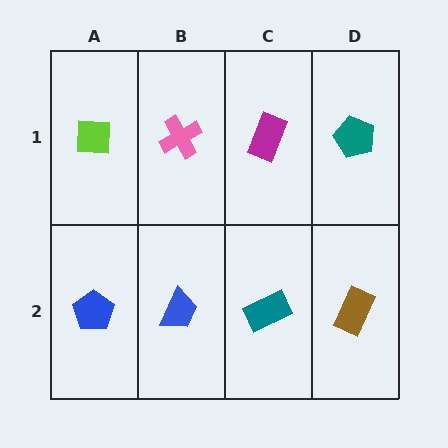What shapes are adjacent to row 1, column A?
A blue pentagon (row 2, column A), a pink cross (row 1, column B).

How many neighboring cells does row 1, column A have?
2.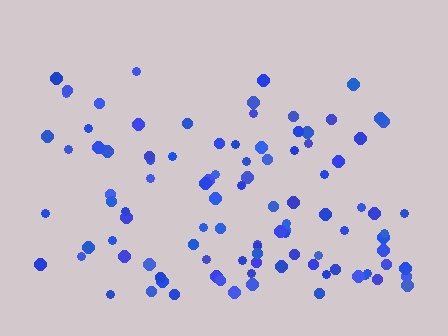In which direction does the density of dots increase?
From top to bottom, with the bottom side densest.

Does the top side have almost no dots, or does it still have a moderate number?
Still a moderate number, just noticeably fewer than the bottom.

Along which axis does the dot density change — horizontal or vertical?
Vertical.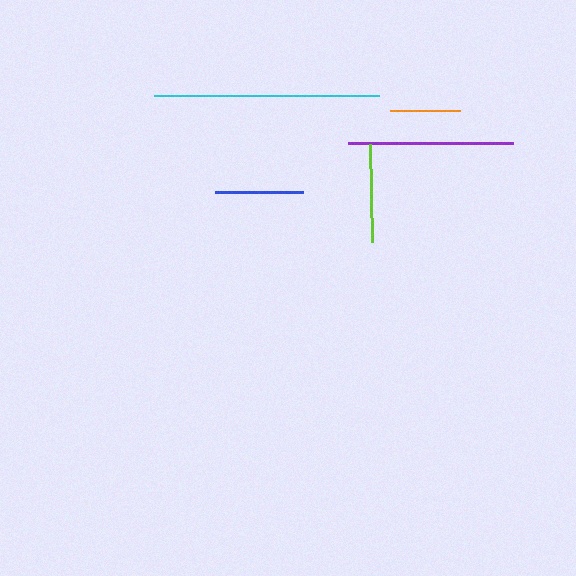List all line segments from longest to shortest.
From longest to shortest: cyan, purple, lime, blue, orange.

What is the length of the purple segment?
The purple segment is approximately 165 pixels long.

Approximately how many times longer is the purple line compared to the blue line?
The purple line is approximately 1.9 times the length of the blue line.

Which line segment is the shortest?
The orange line is the shortest at approximately 70 pixels.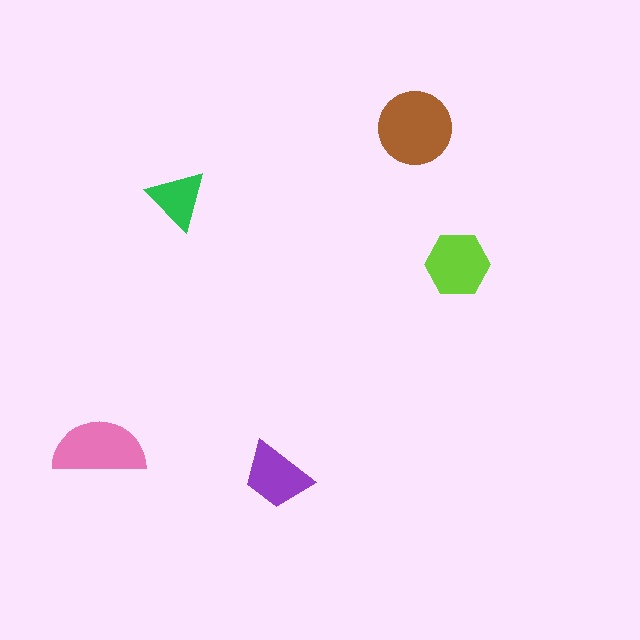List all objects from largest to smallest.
The brown circle, the pink semicircle, the lime hexagon, the purple trapezoid, the green triangle.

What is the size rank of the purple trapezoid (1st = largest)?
4th.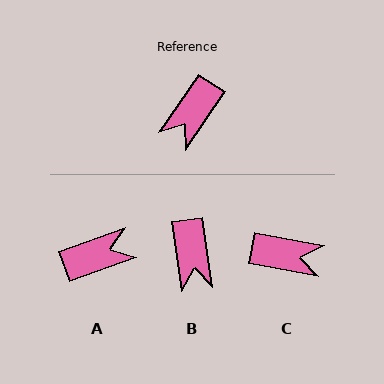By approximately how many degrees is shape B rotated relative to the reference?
Approximately 42 degrees counter-clockwise.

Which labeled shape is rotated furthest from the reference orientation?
A, about 143 degrees away.